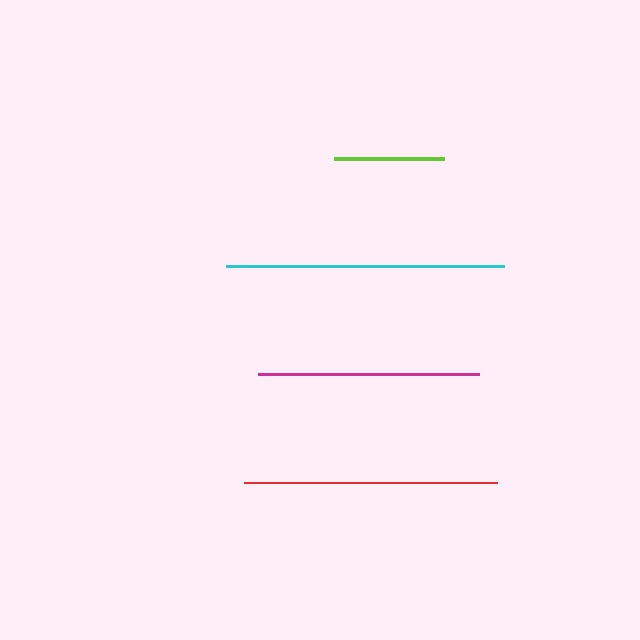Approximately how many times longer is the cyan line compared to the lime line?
The cyan line is approximately 2.5 times the length of the lime line.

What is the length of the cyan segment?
The cyan segment is approximately 278 pixels long.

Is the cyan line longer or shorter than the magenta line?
The cyan line is longer than the magenta line.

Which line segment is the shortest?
The lime line is the shortest at approximately 110 pixels.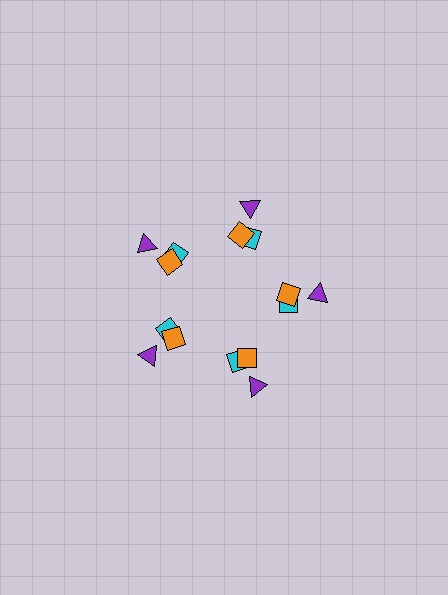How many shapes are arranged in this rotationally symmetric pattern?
There are 15 shapes, arranged in 5 groups of 3.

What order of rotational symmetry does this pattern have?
This pattern has 5-fold rotational symmetry.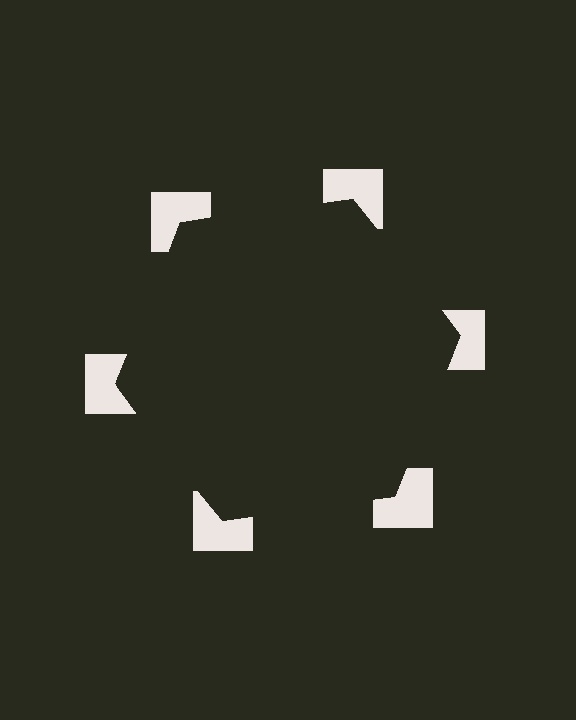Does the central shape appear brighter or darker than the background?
It typically appears slightly darker than the background, even though no actual brightness change is drawn.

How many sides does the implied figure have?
6 sides.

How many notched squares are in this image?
There are 6 — one at each vertex of the illusory hexagon.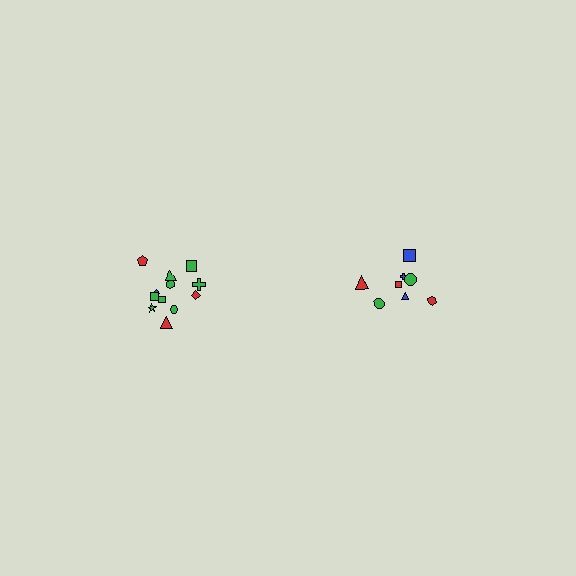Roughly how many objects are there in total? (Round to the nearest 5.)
Roughly 20 objects in total.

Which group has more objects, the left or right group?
The left group.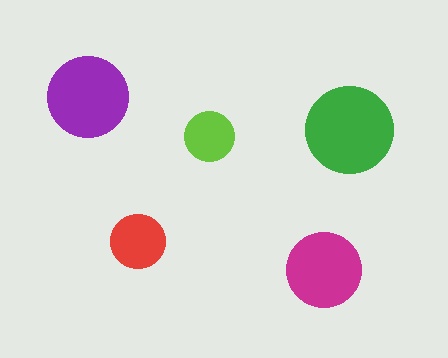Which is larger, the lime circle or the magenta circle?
The magenta one.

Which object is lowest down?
The magenta circle is bottommost.